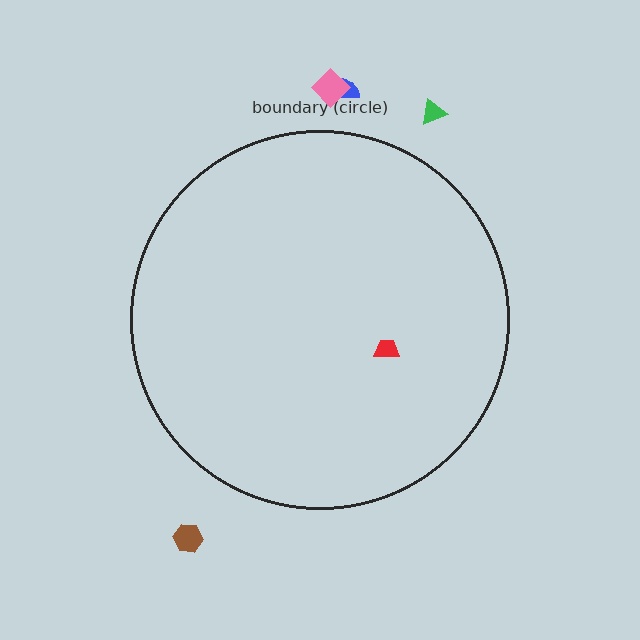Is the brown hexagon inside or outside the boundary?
Outside.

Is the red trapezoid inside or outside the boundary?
Inside.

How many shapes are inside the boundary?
1 inside, 4 outside.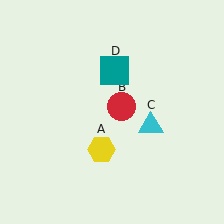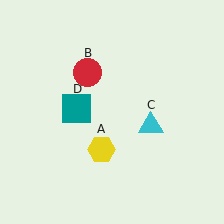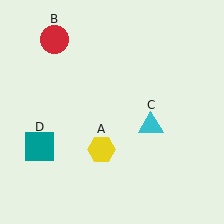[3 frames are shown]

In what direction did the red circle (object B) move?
The red circle (object B) moved up and to the left.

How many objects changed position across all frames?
2 objects changed position: red circle (object B), teal square (object D).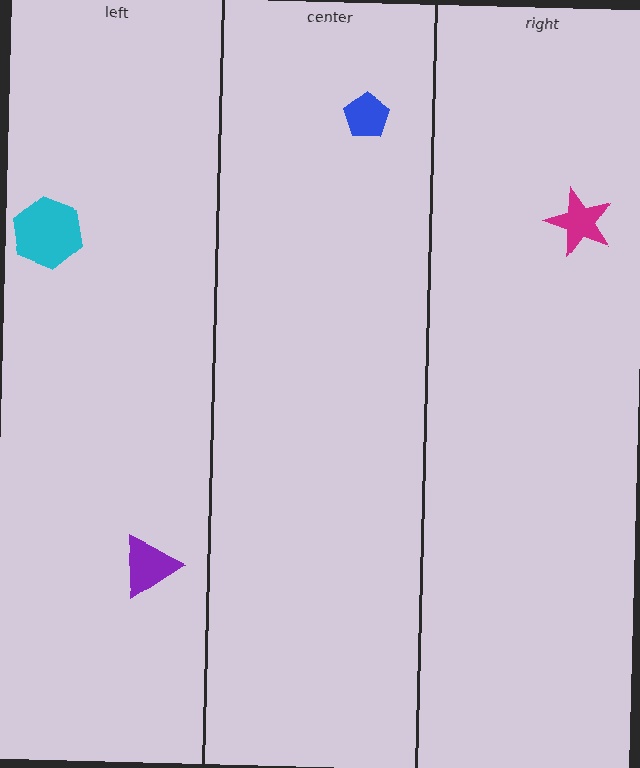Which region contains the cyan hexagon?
The left region.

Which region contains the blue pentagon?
The center region.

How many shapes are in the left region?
2.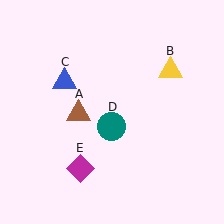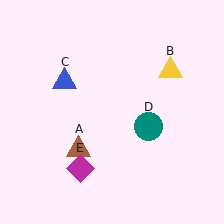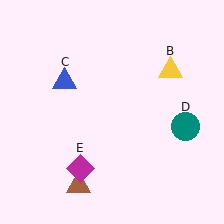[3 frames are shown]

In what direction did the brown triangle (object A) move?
The brown triangle (object A) moved down.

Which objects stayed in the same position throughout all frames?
Yellow triangle (object B) and blue triangle (object C) and magenta diamond (object E) remained stationary.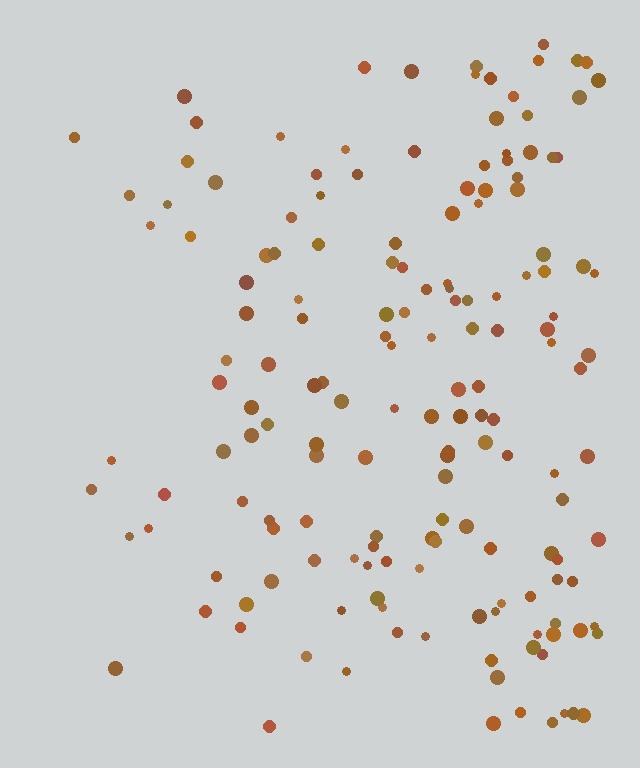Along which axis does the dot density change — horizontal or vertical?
Horizontal.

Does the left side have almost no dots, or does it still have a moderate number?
Still a moderate number, just noticeably fewer than the right.